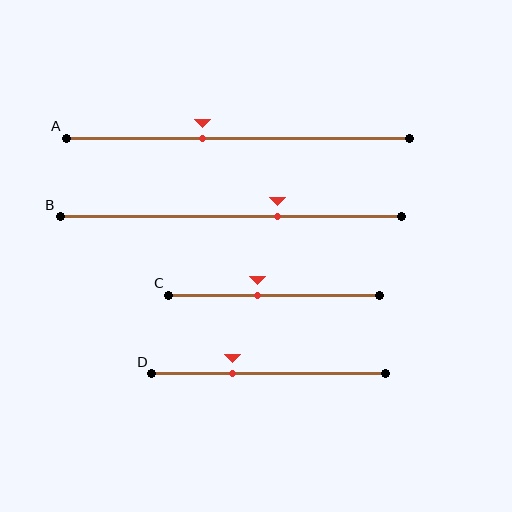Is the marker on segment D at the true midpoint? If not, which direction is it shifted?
No, the marker on segment D is shifted to the left by about 15% of the segment length.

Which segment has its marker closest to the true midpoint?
Segment C has its marker closest to the true midpoint.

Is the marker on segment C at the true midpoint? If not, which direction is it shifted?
No, the marker on segment C is shifted to the left by about 8% of the segment length.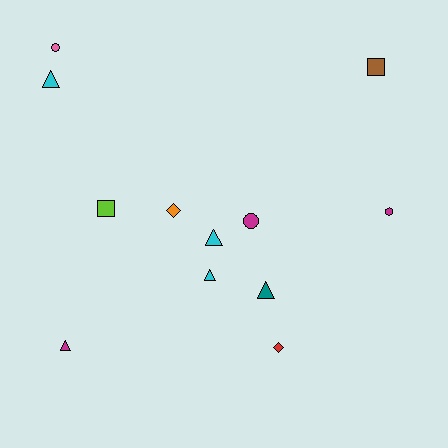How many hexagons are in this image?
There is 1 hexagon.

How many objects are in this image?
There are 12 objects.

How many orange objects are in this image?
There is 1 orange object.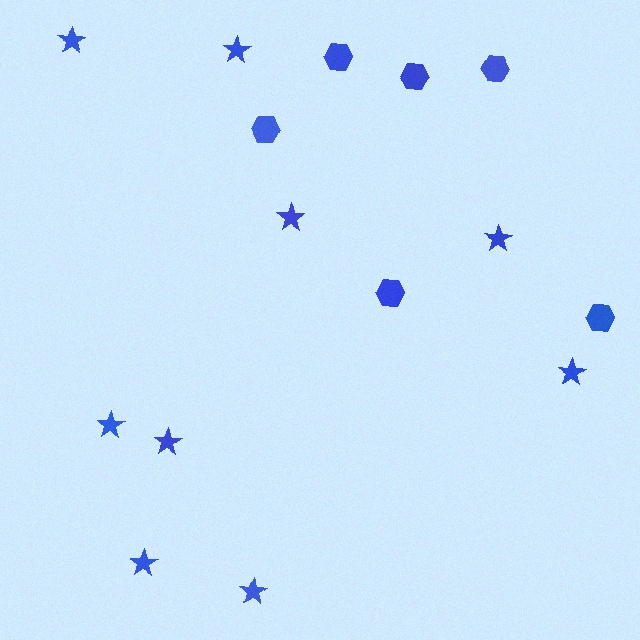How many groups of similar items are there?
There are 2 groups: one group of stars (9) and one group of hexagons (6).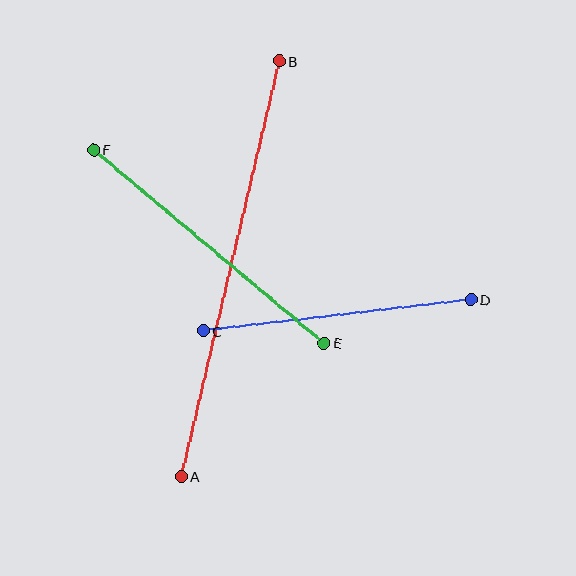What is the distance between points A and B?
The distance is approximately 427 pixels.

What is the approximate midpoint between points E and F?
The midpoint is at approximately (209, 246) pixels.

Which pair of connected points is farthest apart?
Points A and B are farthest apart.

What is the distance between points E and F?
The distance is approximately 301 pixels.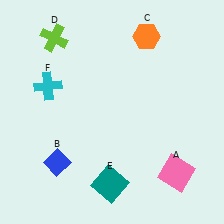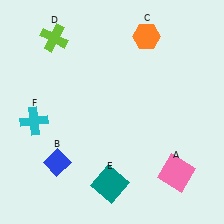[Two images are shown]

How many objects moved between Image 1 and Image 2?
1 object moved between the two images.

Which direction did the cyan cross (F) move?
The cyan cross (F) moved down.